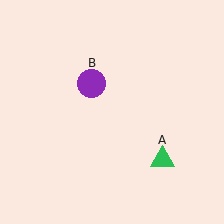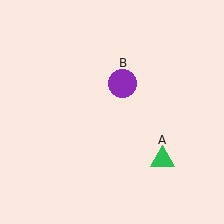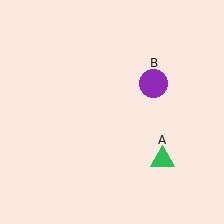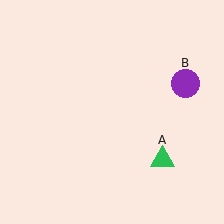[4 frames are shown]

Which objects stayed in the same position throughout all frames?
Green triangle (object A) remained stationary.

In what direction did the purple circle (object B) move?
The purple circle (object B) moved right.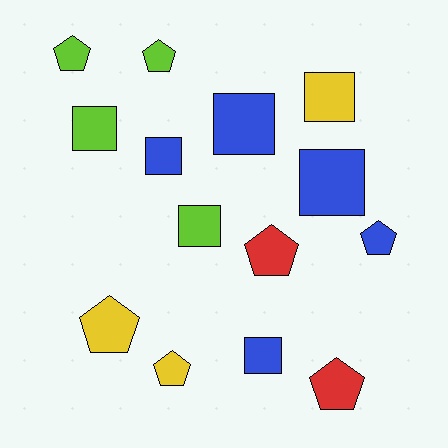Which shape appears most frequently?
Square, with 7 objects.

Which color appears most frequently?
Blue, with 5 objects.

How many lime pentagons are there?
There are 2 lime pentagons.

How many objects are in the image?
There are 14 objects.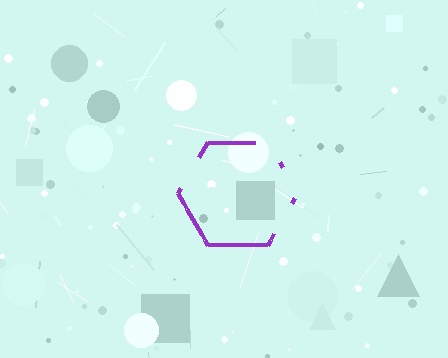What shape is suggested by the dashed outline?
The dashed outline suggests a hexagon.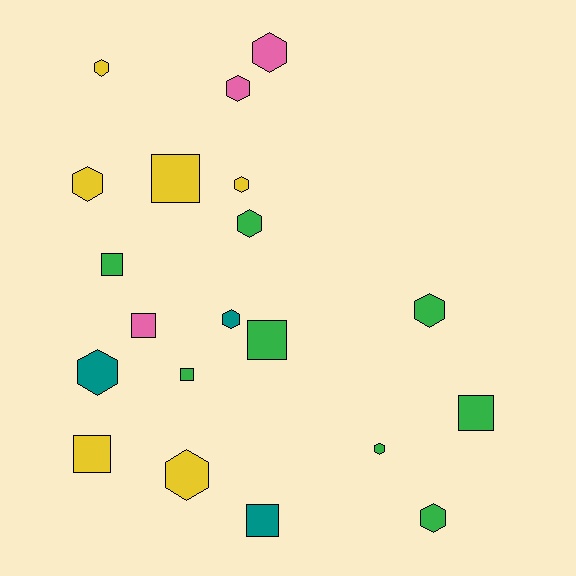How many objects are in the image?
There are 20 objects.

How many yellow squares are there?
There are 2 yellow squares.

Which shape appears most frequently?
Hexagon, with 12 objects.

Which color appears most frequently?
Green, with 8 objects.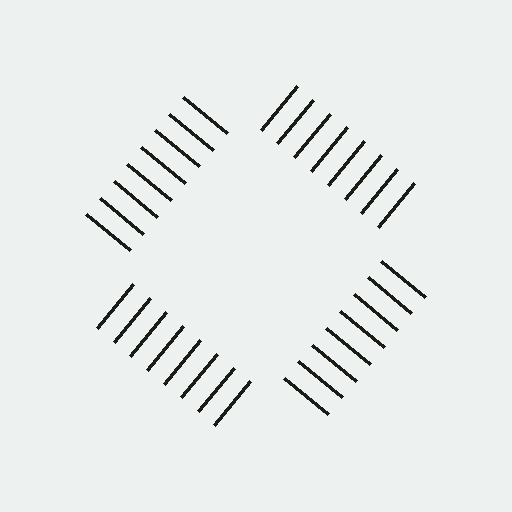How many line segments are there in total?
32 — 8 along each of the 4 edges.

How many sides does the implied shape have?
4 sides — the line-ends trace a square.